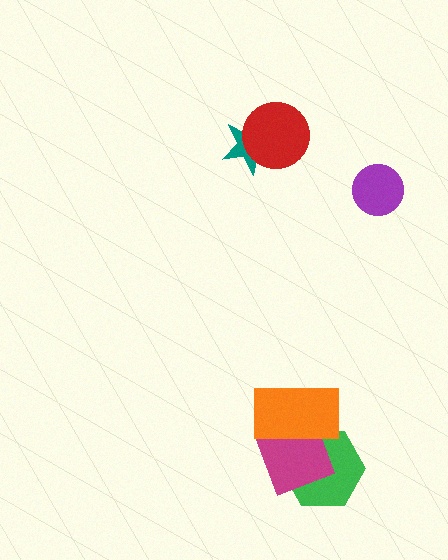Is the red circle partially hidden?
No, no other shape covers it.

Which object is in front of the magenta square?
The orange rectangle is in front of the magenta square.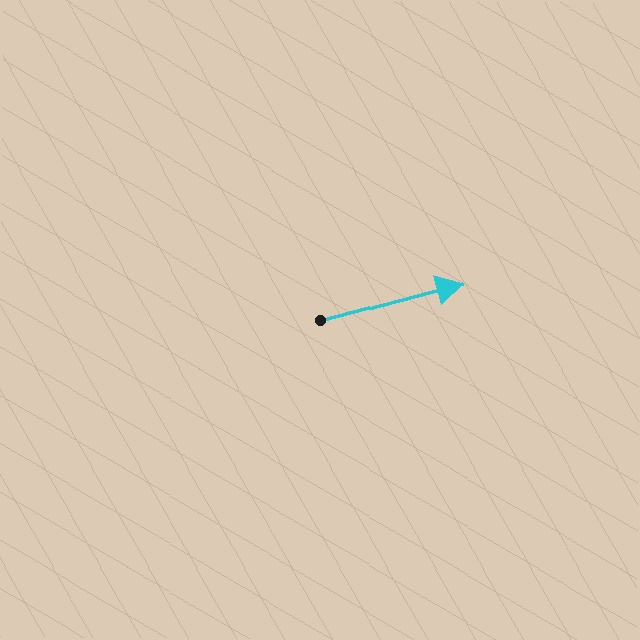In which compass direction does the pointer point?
East.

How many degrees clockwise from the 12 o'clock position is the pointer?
Approximately 75 degrees.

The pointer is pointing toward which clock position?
Roughly 3 o'clock.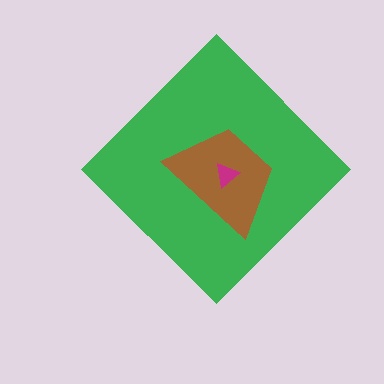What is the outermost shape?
The green diamond.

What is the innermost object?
The magenta triangle.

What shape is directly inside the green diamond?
The brown trapezoid.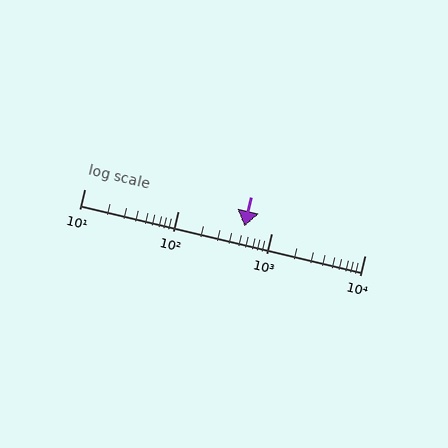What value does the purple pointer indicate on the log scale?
The pointer indicates approximately 520.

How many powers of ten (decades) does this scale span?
The scale spans 3 decades, from 10 to 10000.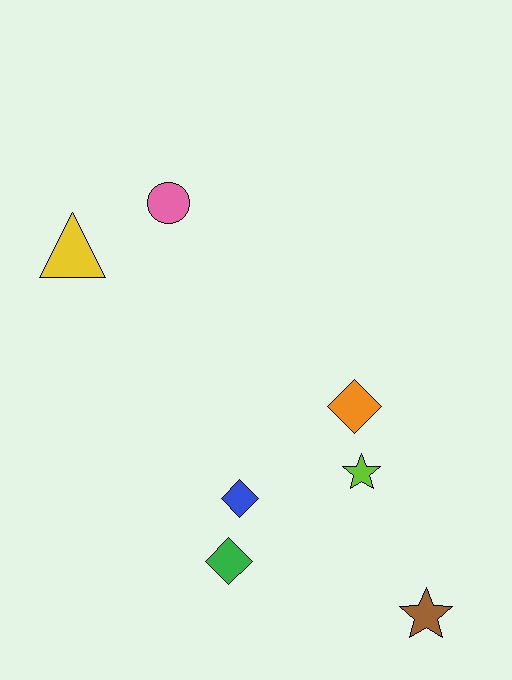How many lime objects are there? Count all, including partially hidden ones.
There is 1 lime object.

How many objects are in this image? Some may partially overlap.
There are 7 objects.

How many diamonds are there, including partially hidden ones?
There are 3 diamonds.